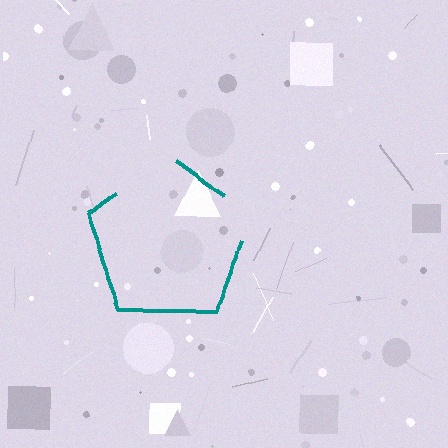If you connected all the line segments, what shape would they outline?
They would outline a pentagon.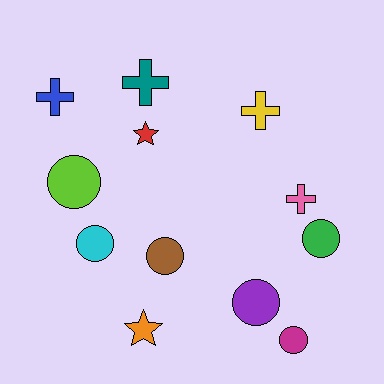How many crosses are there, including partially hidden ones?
There are 4 crosses.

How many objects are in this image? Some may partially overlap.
There are 12 objects.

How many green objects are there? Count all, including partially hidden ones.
There is 1 green object.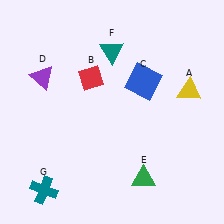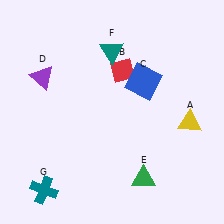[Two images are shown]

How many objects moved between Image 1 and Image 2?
2 objects moved between the two images.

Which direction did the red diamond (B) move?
The red diamond (B) moved right.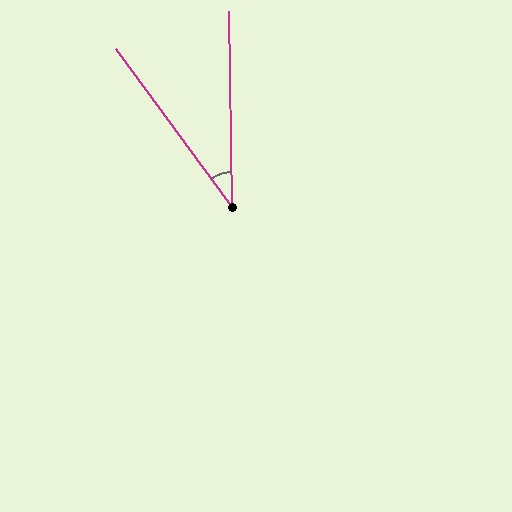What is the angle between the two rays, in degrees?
Approximately 35 degrees.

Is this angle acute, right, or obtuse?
It is acute.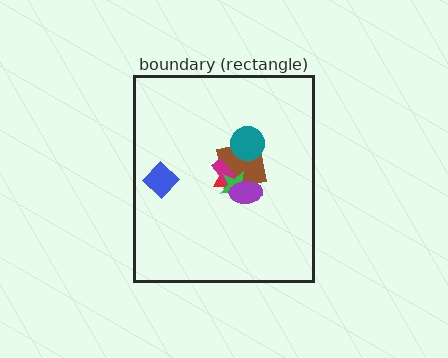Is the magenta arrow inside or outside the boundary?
Inside.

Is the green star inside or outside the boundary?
Inside.